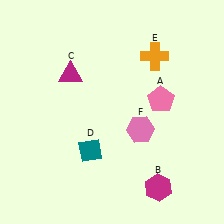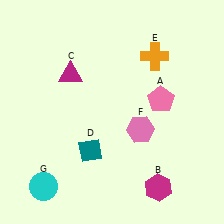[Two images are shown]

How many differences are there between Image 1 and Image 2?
There is 1 difference between the two images.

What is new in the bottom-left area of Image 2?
A cyan circle (G) was added in the bottom-left area of Image 2.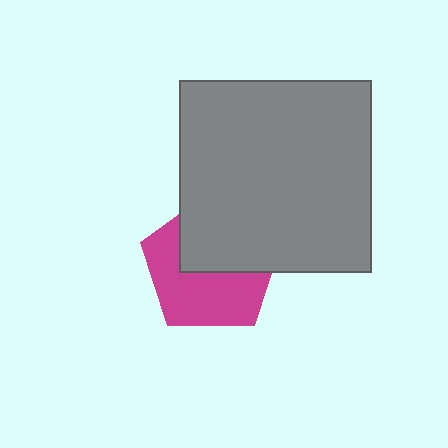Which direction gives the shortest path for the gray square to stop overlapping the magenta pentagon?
Moving up gives the shortest separation.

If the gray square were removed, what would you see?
You would see the complete magenta pentagon.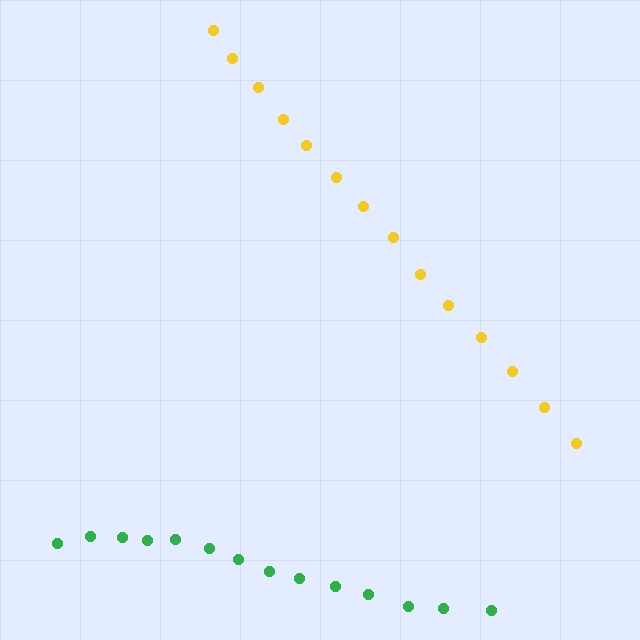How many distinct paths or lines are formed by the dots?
There are 2 distinct paths.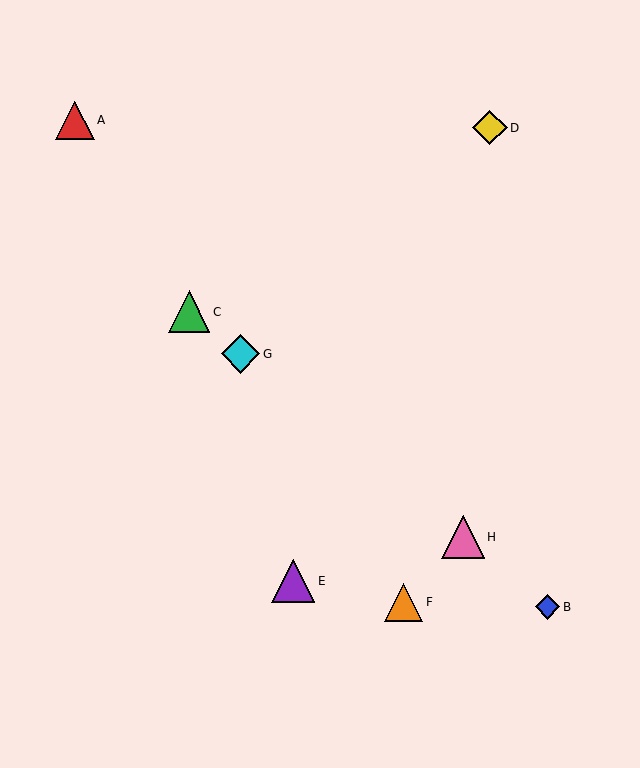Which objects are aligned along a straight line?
Objects B, C, G, H are aligned along a straight line.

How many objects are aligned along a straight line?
4 objects (B, C, G, H) are aligned along a straight line.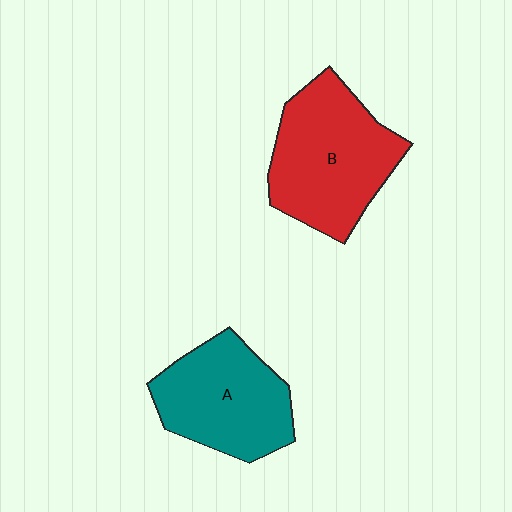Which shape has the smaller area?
Shape A (teal).